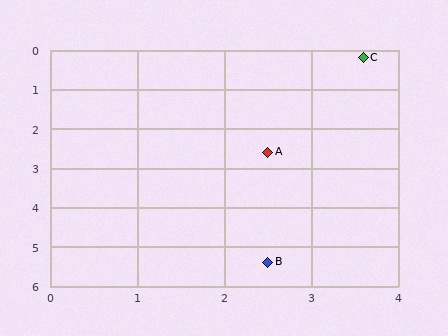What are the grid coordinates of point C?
Point C is at approximately (3.6, 0.2).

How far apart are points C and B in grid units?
Points C and B are about 5.3 grid units apart.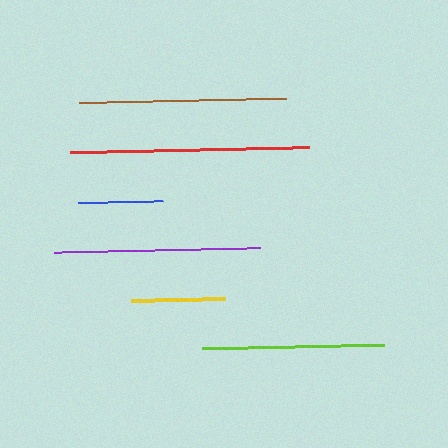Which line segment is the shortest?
The blue line is the shortest at approximately 85 pixels.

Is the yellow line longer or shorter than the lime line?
The lime line is longer than the yellow line.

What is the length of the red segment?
The red segment is approximately 239 pixels long.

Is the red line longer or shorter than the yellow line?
The red line is longer than the yellow line.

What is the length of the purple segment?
The purple segment is approximately 206 pixels long.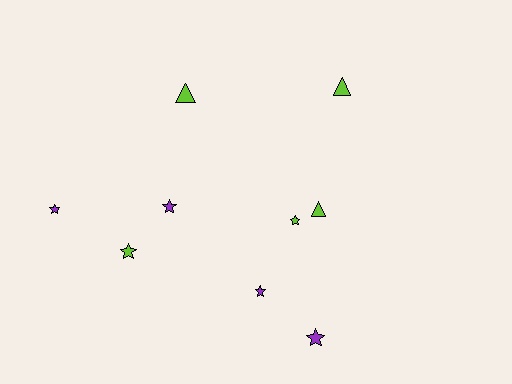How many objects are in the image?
There are 9 objects.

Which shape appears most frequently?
Star, with 6 objects.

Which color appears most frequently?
Lime, with 5 objects.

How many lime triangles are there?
There are 3 lime triangles.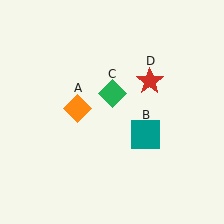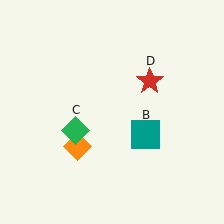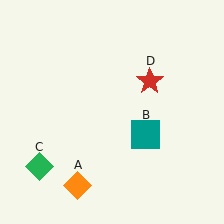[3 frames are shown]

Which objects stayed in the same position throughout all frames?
Teal square (object B) and red star (object D) remained stationary.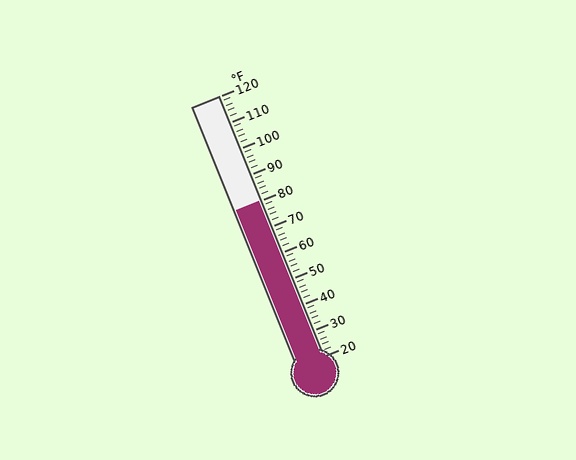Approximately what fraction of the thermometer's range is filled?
The thermometer is filled to approximately 60% of its range.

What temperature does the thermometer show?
The thermometer shows approximately 80°F.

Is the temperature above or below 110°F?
The temperature is below 110°F.